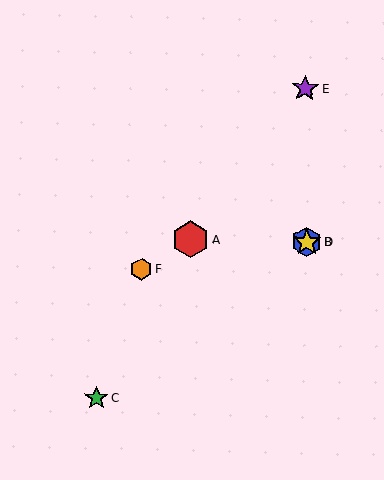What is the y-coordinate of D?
Object D is at y≈242.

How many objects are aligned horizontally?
3 objects (A, B, D) are aligned horizontally.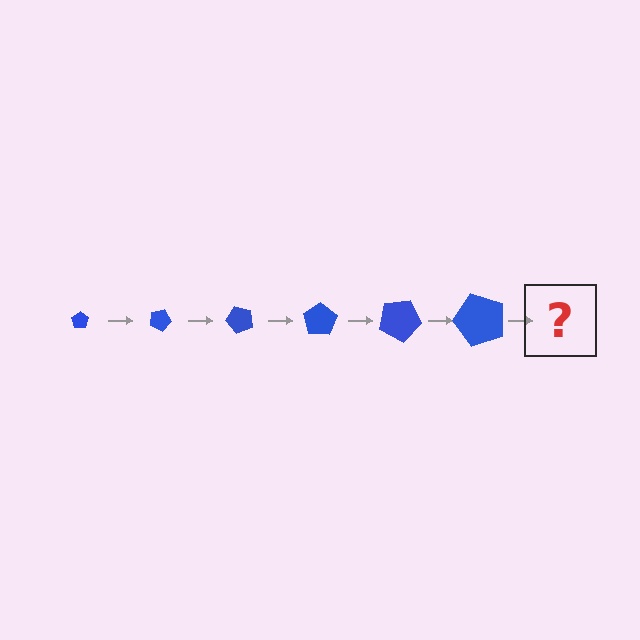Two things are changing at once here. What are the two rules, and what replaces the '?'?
The two rules are that the pentagon grows larger each step and it rotates 25 degrees each step. The '?' should be a pentagon, larger than the previous one and rotated 150 degrees from the start.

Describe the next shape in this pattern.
It should be a pentagon, larger than the previous one and rotated 150 degrees from the start.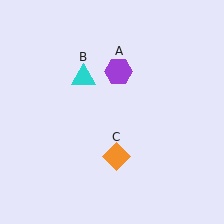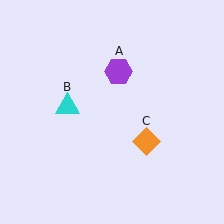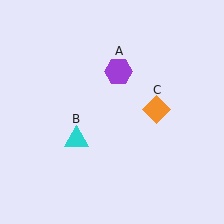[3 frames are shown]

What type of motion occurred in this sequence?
The cyan triangle (object B), orange diamond (object C) rotated counterclockwise around the center of the scene.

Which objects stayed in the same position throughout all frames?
Purple hexagon (object A) remained stationary.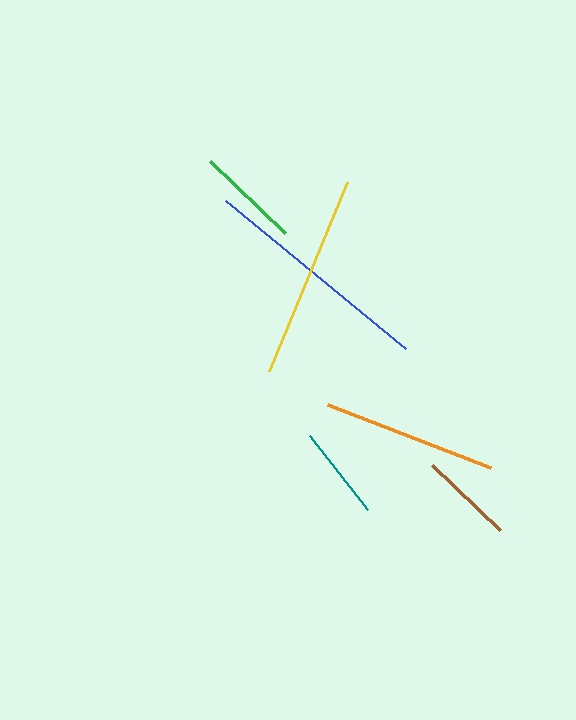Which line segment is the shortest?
The brown line is the shortest at approximately 94 pixels.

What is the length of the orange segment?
The orange segment is approximately 174 pixels long.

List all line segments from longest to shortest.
From longest to shortest: blue, yellow, orange, green, teal, brown.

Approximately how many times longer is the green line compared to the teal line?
The green line is approximately 1.1 times the length of the teal line.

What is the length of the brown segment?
The brown segment is approximately 94 pixels long.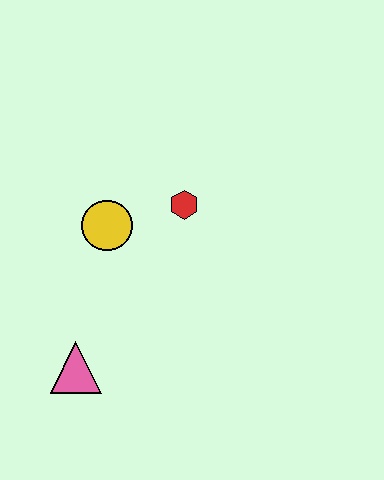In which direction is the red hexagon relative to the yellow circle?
The red hexagon is to the right of the yellow circle.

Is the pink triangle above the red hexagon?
No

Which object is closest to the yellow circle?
The red hexagon is closest to the yellow circle.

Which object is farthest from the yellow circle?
The pink triangle is farthest from the yellow circle.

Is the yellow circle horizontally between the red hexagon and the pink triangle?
Yes